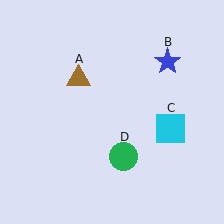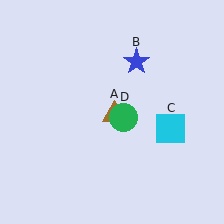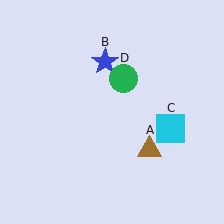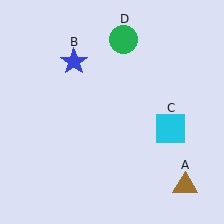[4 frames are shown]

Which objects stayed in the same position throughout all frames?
Cyan square (object C) remained stationary.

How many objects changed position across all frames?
3 objects changed position: brown triangle (object A), blue star (object B), green circle (object D).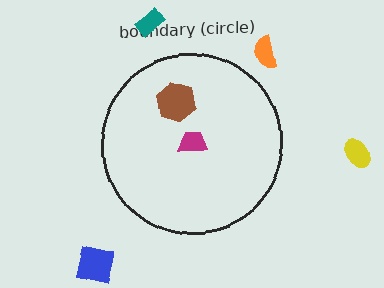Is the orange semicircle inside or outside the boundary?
Outside.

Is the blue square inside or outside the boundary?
Outside.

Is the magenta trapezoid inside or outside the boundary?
Inside.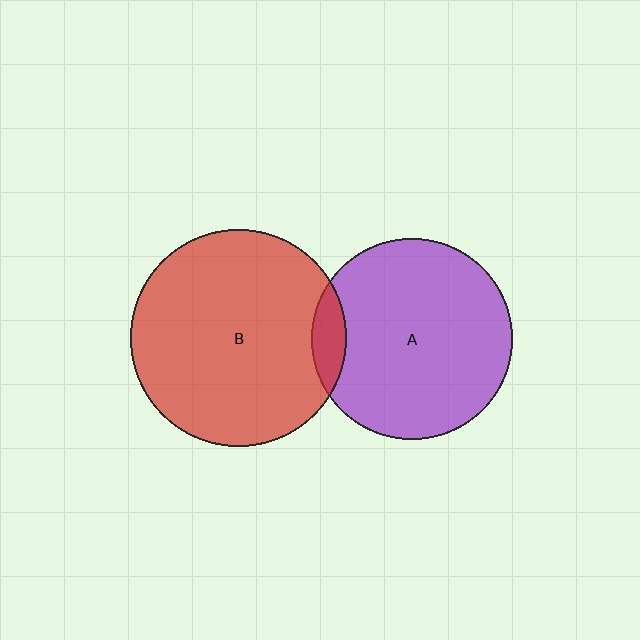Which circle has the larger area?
Circle B (red).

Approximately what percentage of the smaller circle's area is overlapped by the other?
Approximately 10%.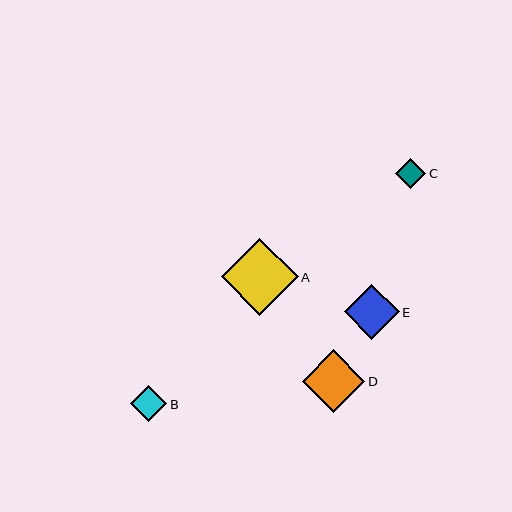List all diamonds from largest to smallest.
From largest to smallest: A, D, E, B, C.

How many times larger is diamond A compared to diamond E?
Diamond A is approximately 1.4 times the size of diamond E.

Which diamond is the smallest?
Diamond C is the smallest with a size of approximately 30 pixels.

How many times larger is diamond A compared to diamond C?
Diamond A is approximately 2.6 times the size of diamond C.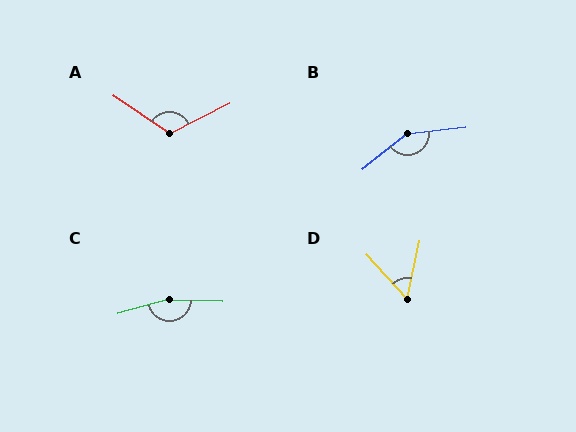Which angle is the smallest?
D, at approximately 54 degrees.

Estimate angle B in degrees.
Approximately 148 degrees.